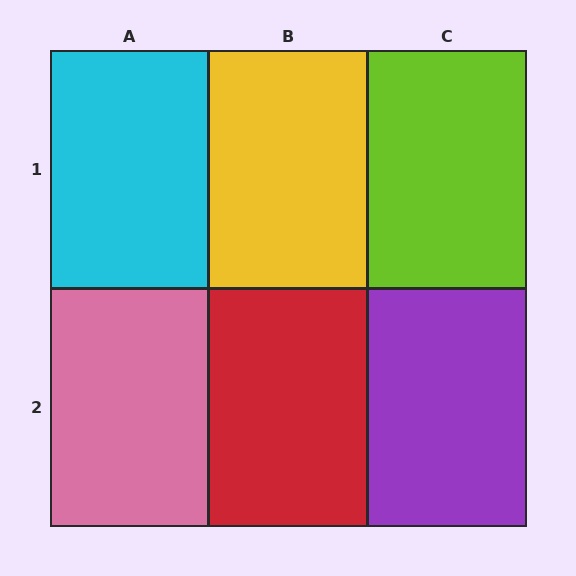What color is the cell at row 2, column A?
Pink.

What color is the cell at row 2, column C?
Purple.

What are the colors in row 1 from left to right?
Cyan, yellow, lime.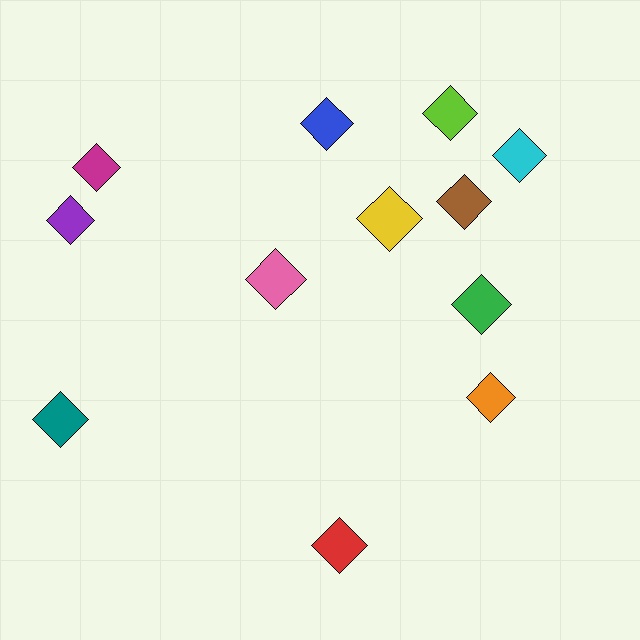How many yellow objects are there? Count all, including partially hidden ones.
There is 1 yellow object.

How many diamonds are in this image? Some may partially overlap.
There are 12 diamonds.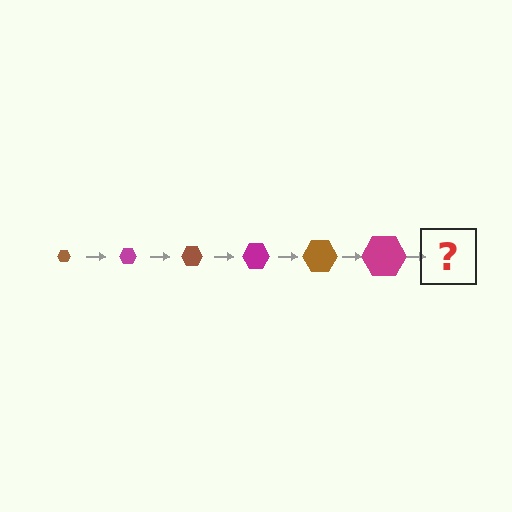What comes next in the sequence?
The next element should be a brown hexagon, larger than the previous one.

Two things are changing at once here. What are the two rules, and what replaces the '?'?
The two rules are that the hexagon grows larger each step and the color cycles through brown and magenta. The '?' should be a brown hexagon, larger than the previous one.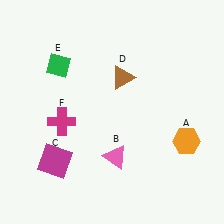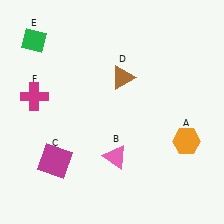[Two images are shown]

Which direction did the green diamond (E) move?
The green diamond (E) moved up.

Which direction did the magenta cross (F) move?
The magenta cross (F) moved left.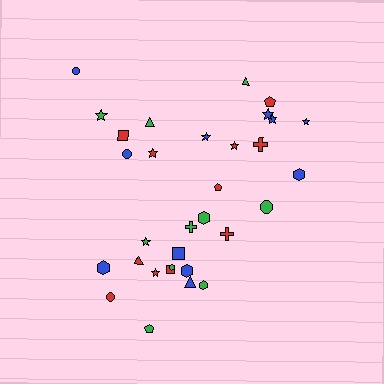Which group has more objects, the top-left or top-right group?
The top-right group.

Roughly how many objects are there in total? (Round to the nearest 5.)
Roughly 35 objects in total.